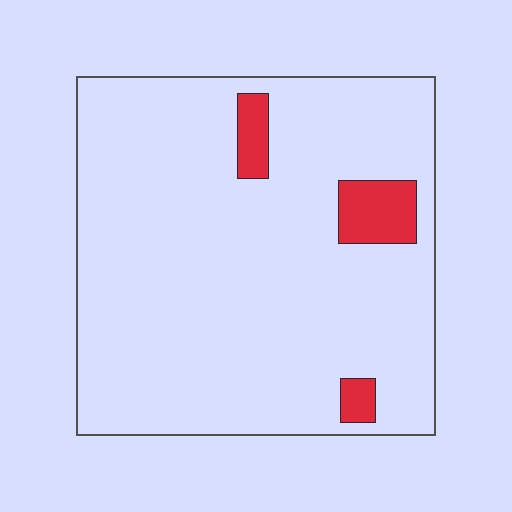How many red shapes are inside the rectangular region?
3.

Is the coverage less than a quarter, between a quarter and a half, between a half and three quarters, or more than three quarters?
Less than a quarter.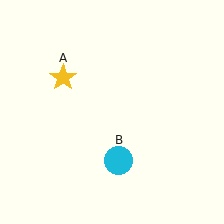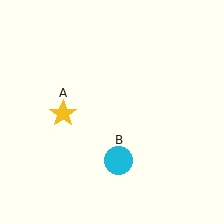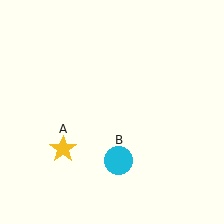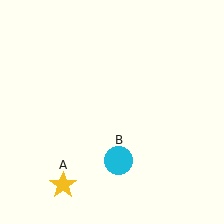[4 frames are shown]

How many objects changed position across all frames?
1 object changed position: yellow star (object A).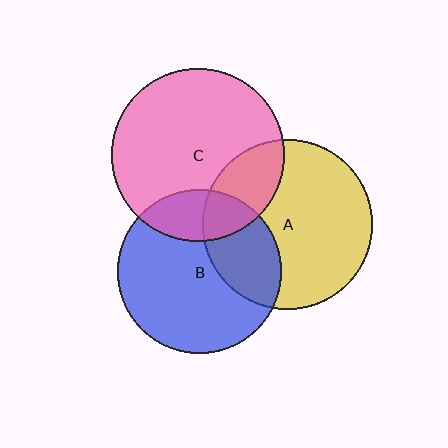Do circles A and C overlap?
Yes.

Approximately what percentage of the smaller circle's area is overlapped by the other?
Approximately 25%.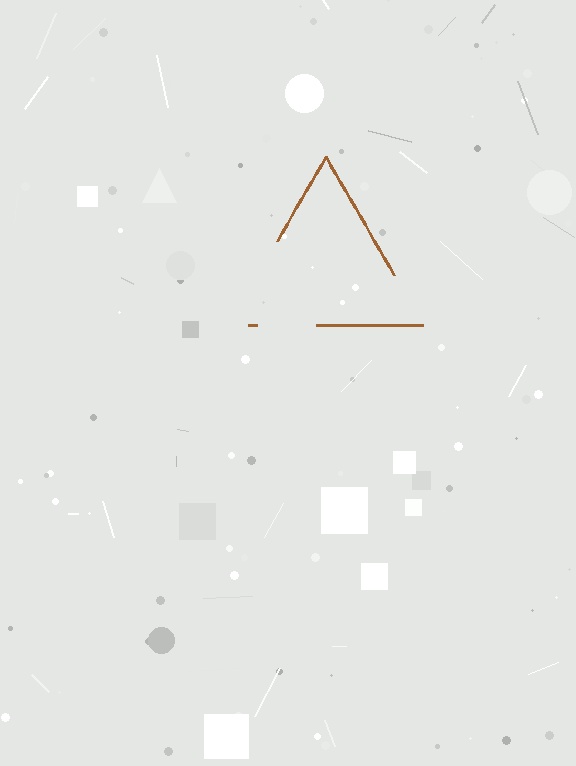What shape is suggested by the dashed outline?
The dashed outline suggests a triangle.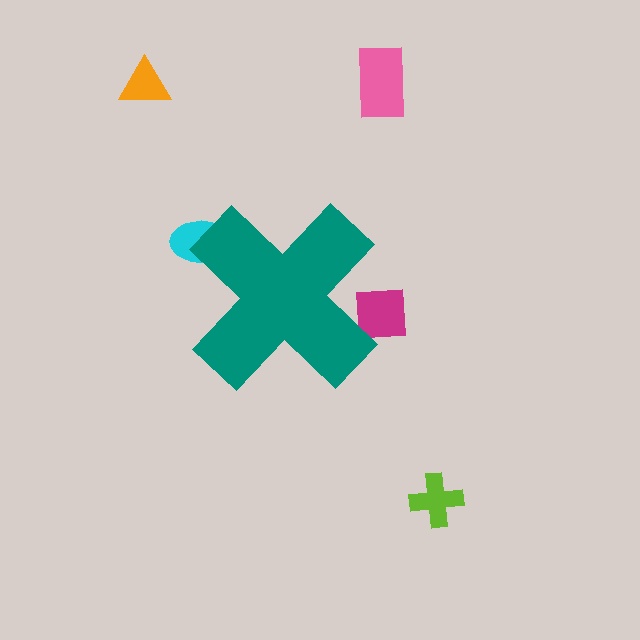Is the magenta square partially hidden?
Yes, the magenta square is partially hidden behind the teal cross.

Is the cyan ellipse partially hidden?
Yes, the cyan ellipse is partially hidden behind the teal cross.